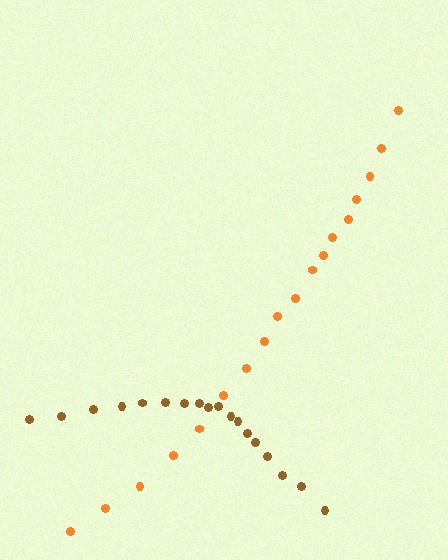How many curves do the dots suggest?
There are 2 distinct paths.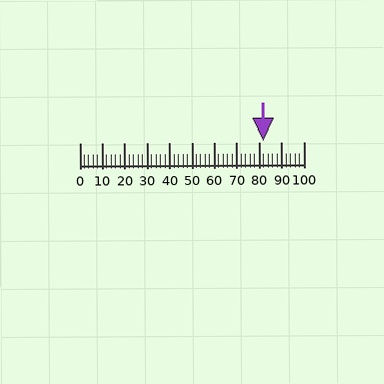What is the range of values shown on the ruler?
The ruler shows values from 0 to 100.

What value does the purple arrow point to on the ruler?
The purple arrow points to approximately 82.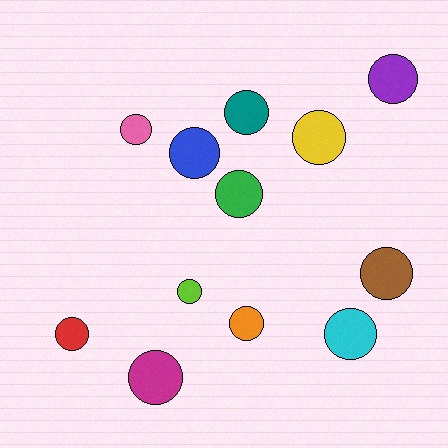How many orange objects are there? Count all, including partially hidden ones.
There is 1 orange object.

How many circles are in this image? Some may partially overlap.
There are 12 circles.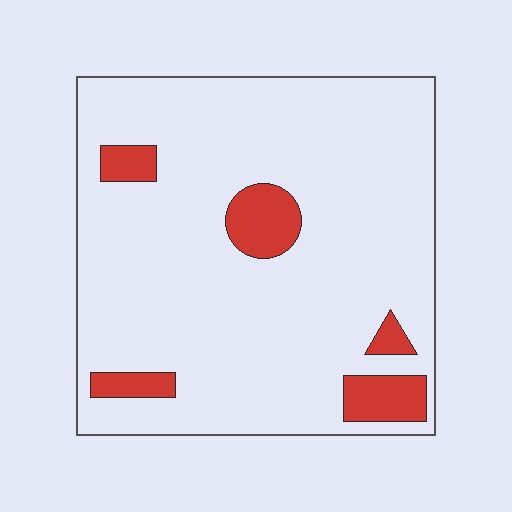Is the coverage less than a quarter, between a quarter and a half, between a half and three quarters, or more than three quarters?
Less than a quarter.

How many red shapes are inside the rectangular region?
5.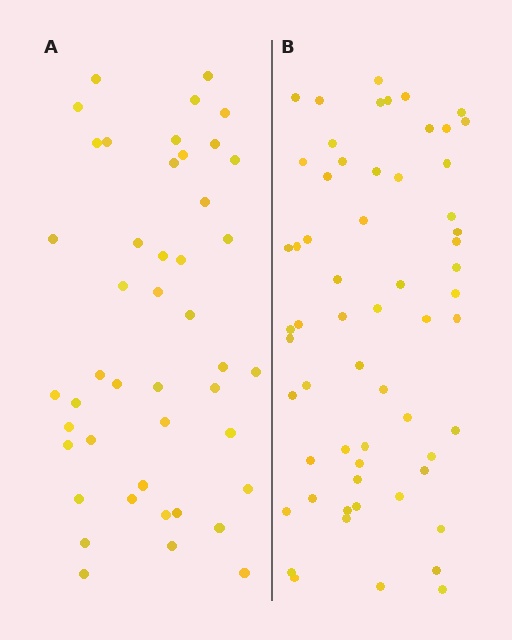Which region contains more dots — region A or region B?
Region B (the right region) has more dots.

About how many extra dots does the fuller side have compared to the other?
Region B has approximately 15 more dots than region A.